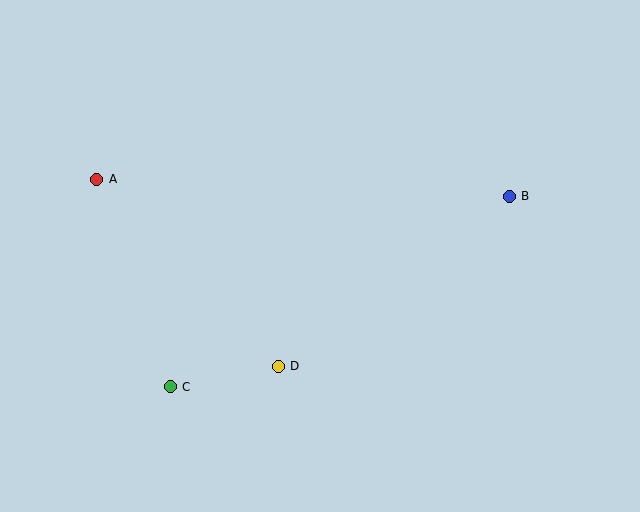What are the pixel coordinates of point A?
Point A is at (97, 179).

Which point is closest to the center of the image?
Point D at (278, 366) is closest to the center.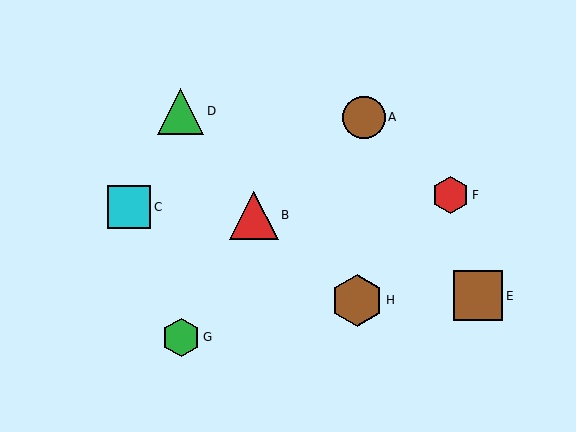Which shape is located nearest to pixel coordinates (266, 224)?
The red triangle (labeled B) at (254, 215) is nearest to that location.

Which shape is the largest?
The brown hexagon (labeled H) is the largest.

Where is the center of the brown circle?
The center of the brown circle is at (364, 117).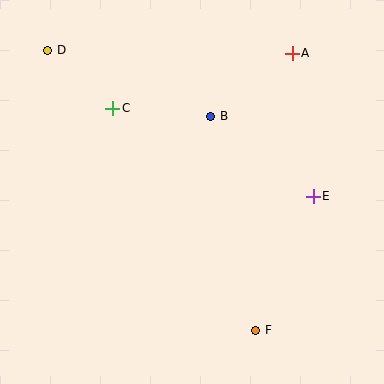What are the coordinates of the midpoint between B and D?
The midpoint between B and D is at (129, 83).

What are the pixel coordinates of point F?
Point F is at (256, 330).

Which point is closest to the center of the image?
Point B at (211, 116) is closest to the center.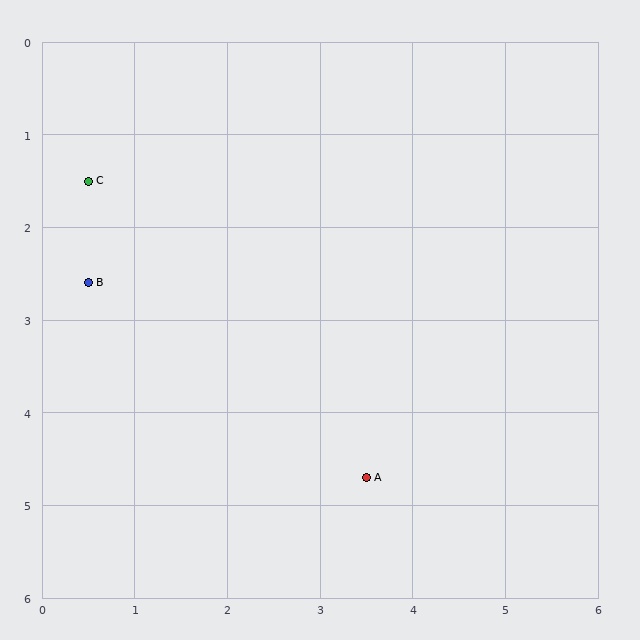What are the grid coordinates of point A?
Point A is at approximately (3.5, 4.7).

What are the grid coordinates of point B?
Point B is at approximately (0.5, 2.6).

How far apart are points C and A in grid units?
Points C and A are about 4.4 grid units apart.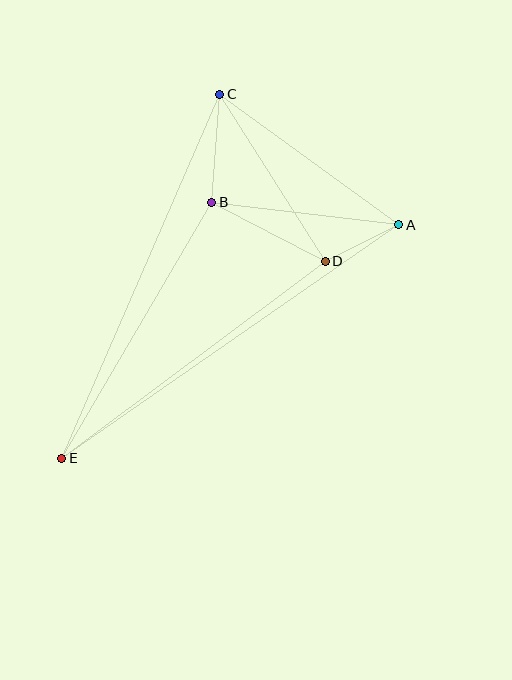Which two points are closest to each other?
Points A and D are closest to each other.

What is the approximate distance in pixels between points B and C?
The distance between B and C is approximately 108 pixels.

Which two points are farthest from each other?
Points A and E are farthest from each other.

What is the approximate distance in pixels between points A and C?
The distance between A and C is approximately 222 pixels.